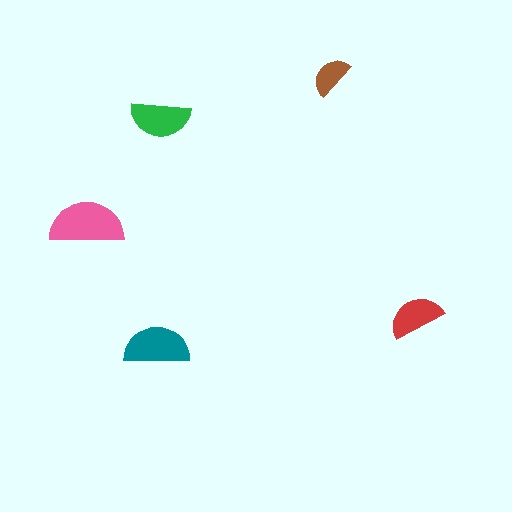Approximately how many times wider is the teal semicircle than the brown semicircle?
About 1.5 times wider.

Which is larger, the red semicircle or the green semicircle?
The green one.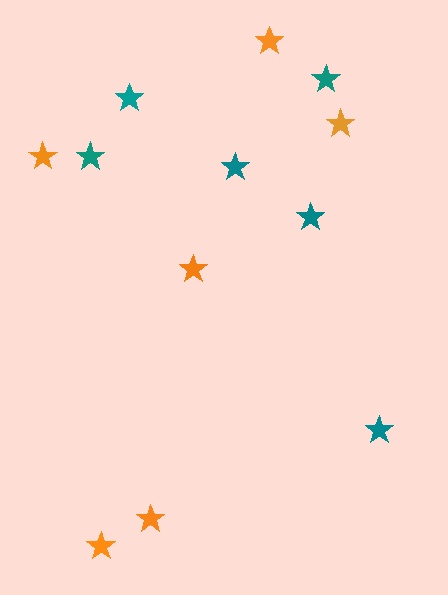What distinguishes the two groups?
There are 2 groups: one group of orange stars (6) and one group of teal stars (6).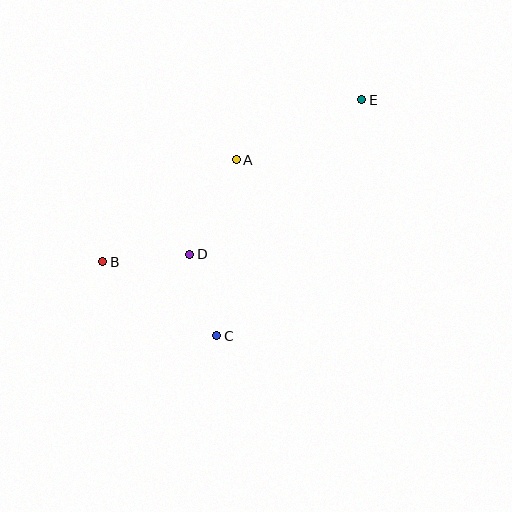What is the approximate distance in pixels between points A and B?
The distance between A and B is approximately 168 pixels.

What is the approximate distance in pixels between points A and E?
The distance between A and E is approximately 139 pixels.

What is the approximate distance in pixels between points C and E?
The distance between C and E is approximately 277 pixels.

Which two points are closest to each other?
Points C and D are closest to each other.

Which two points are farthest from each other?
Points B and E are farthest from each other.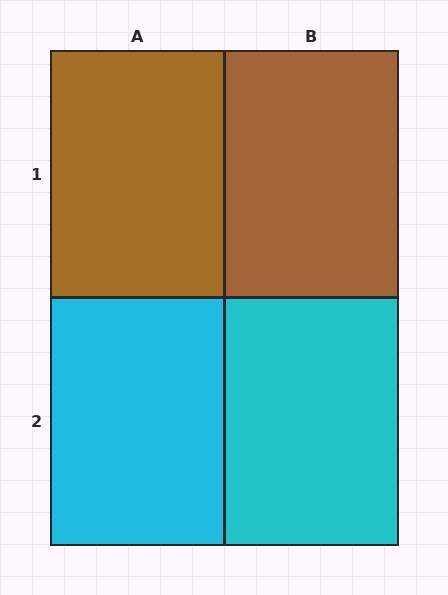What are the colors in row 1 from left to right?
Brown, brown.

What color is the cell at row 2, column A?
Cyan.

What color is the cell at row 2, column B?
Cyan.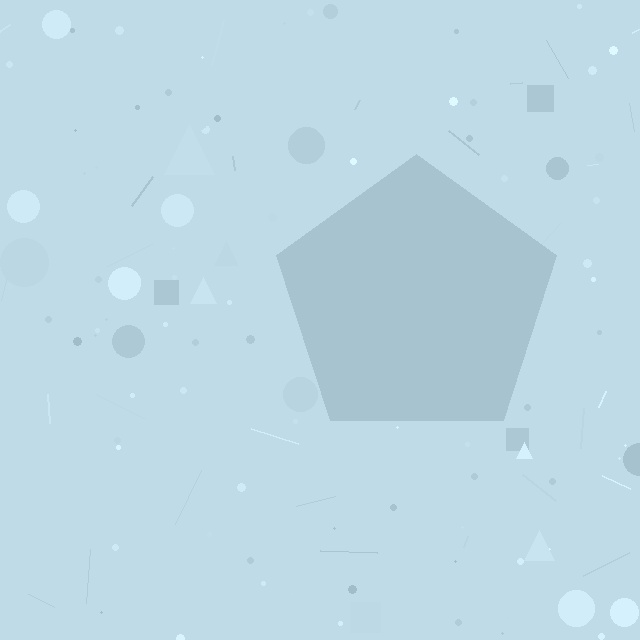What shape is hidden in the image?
A pentagon is hidden in the image.